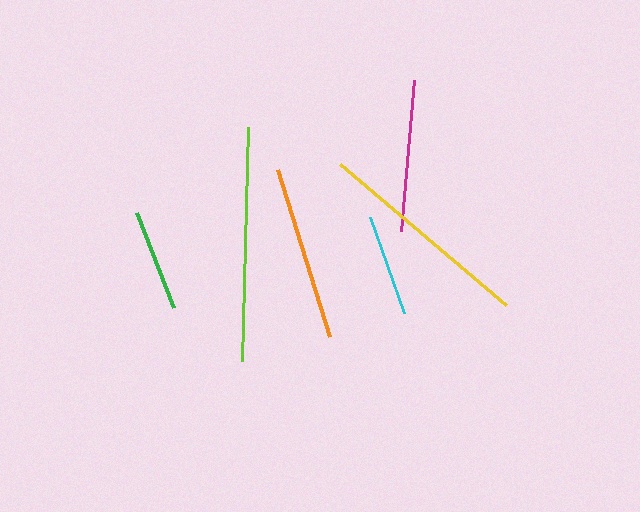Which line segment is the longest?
The lime line is the longest at approximately 234 pixels.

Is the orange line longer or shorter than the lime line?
The lime line is longer than the orange line.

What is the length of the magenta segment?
The magenta segment is approximately 151 pixels long.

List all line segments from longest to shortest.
From longest to shortest: lime, yellow, orange, magenta, green, cyan.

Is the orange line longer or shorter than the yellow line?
The yellow line is longer than the orange line.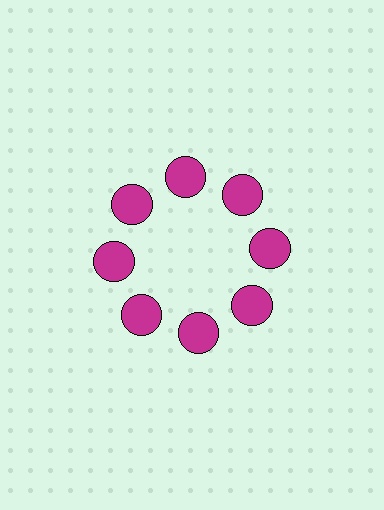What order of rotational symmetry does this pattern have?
This pattern has 8-fold rotational symmetry.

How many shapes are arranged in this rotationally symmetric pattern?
There are 8 shapes, arranged in 8 groups of 1.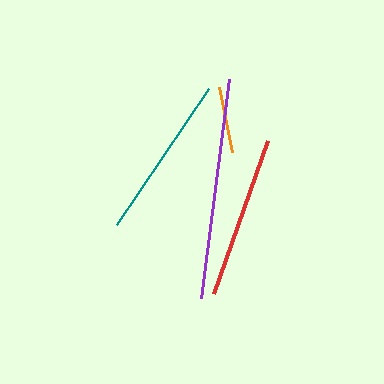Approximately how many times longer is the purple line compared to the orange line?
The purple line is approximately 3.3 times the length of the orange line.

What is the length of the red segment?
The red segment is approximately 163 pixels long.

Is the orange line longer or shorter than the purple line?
The purple line is longer than the orange line.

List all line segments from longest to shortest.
From longest to shortest: purple, teal, red, orange.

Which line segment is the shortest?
The orange line is the shortest at approximately 66 pixels.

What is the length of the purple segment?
The purple segment is approximately 221 pixels long.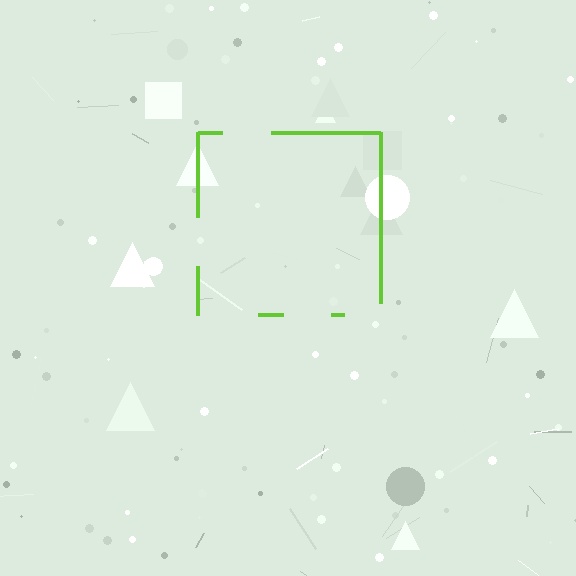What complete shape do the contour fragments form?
The contour fragments form a square.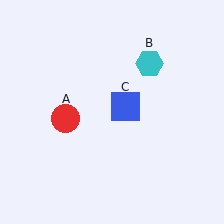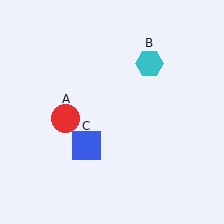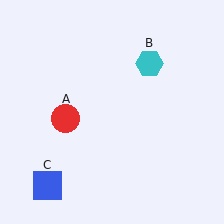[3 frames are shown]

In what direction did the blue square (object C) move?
The blue square (object C) moved down and to the left.